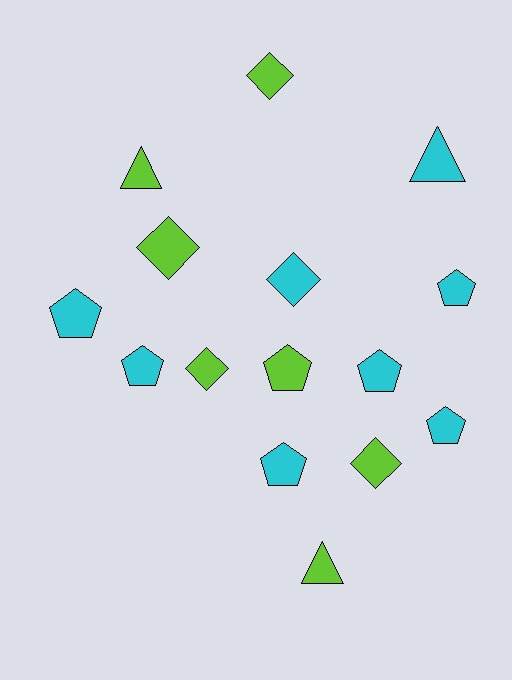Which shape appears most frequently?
Pentagon, with 7 objects.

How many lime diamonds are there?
There are 4 lime diamonds.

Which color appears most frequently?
Cyan, with 8 objects.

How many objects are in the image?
There are 15 objects.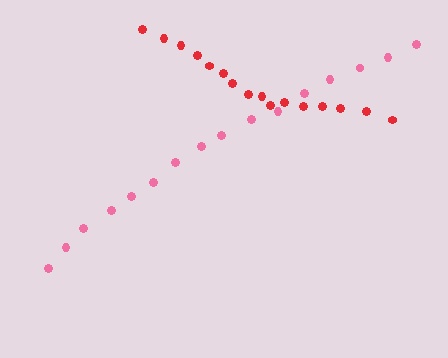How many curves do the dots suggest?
There are 2 distinct paths.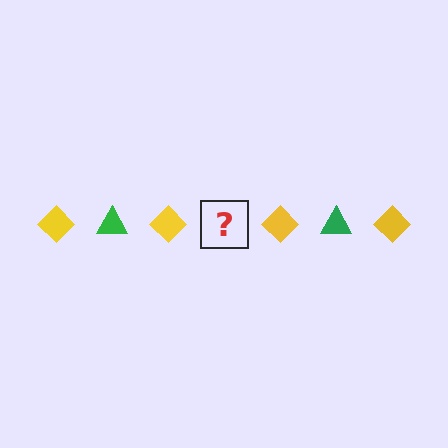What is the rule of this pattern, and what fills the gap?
The rule is that the pattern alternates between yellow diamond and green triangle. The gap should be filled with a green triangle.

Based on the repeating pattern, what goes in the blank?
The blank should be a green triangle.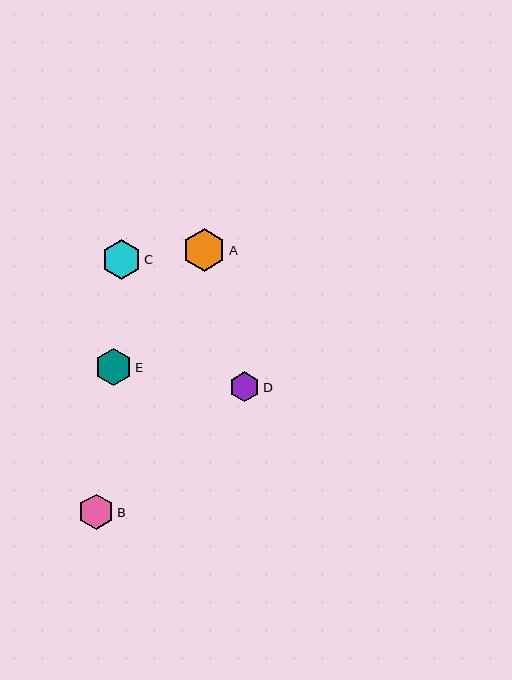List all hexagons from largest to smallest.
From largest to smallest: A, C, E, B, D.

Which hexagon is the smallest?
Hexagon D is the smallest with a size of approximately 30 pixels.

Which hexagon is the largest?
Hexagon A is the largest with a size of approximately 43 pixels.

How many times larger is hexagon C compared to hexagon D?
Hexagon C is approximately 1.3 times the size of hexagon D.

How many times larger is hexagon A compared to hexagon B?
Hexagon A is approximately 1.2 times the size of hexagon B.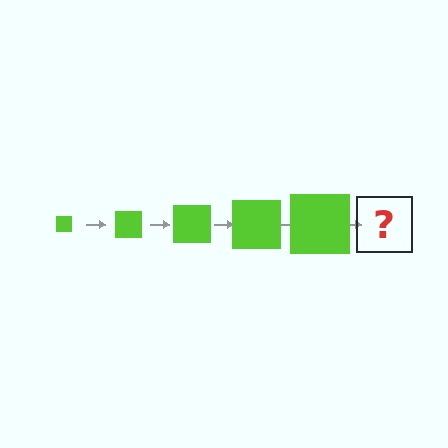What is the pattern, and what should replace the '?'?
The pattern is that the square gets progressively larger each step. The '?' should be a lime square, larger than the previous one.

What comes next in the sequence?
The next element should be a lime square, larger than the previous one.